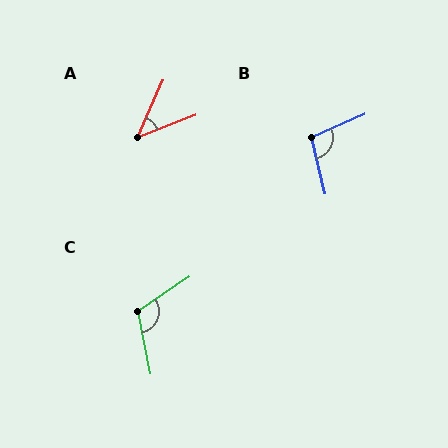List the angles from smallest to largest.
A (45°), B (101°), C (113°).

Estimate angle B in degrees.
Approximately 101 degrees.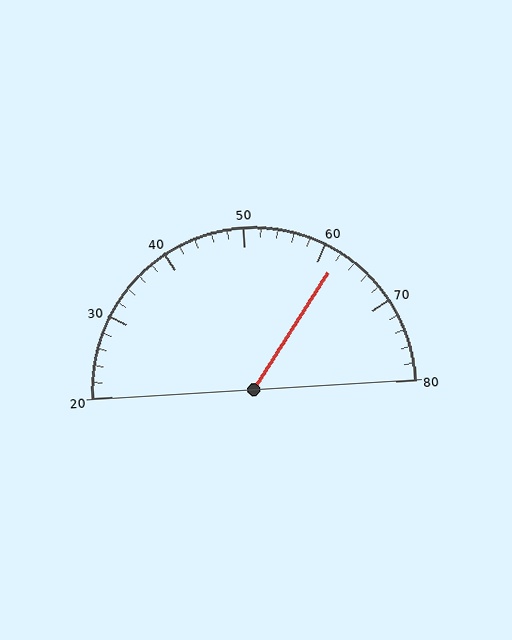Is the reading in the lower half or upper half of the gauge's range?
The reading is in the upper half of the range (20 to 80).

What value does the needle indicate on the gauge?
The needle indicates approximately 62.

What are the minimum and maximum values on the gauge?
The gauge ranges from 20 to 80.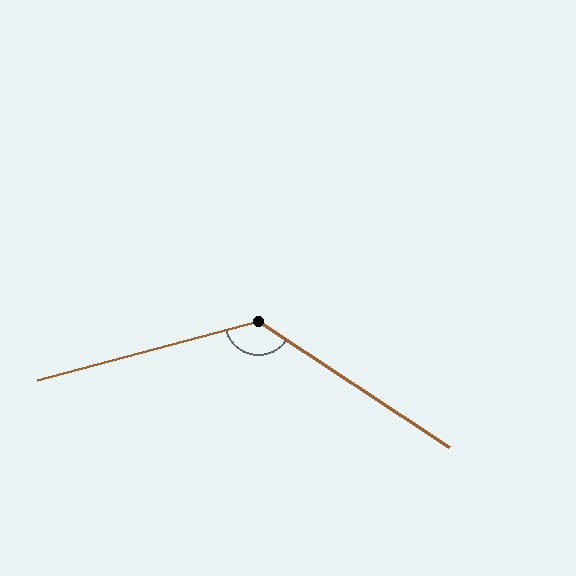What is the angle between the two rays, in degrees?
Approximately 132 degrees.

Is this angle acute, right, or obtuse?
It is obtuse.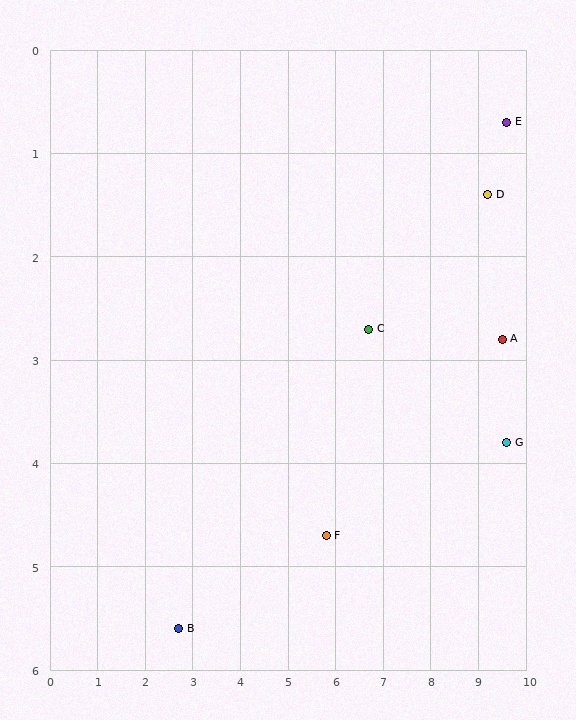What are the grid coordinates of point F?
Point F is at approximately (5.8, 4.7).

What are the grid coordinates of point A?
Point A is at approximately (9.5, 2.8).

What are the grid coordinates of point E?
Point E is at approximately (9.6, 0.7).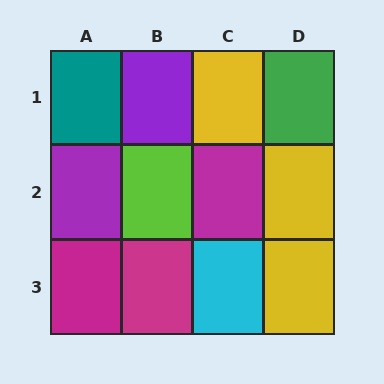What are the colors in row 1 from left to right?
Teal, purple, yellow, green.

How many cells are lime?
1 cell is lime.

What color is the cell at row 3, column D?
Yellow.